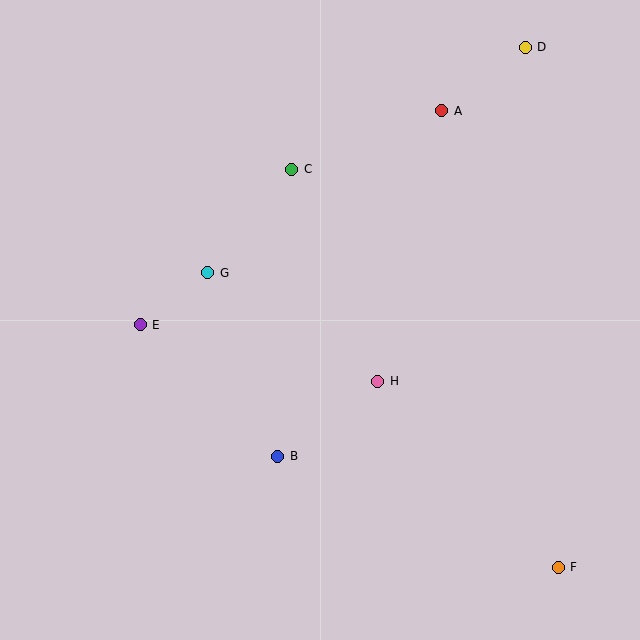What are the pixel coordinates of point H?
Point H is at (378, 381).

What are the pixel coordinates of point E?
Point E is at (140, 325).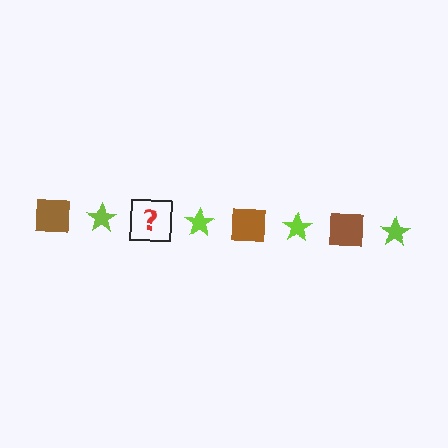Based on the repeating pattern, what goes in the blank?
The blank should be a brown square.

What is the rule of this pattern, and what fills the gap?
The rule is that the pattern alternates between brown square and lime star. The gap should be filled with a brown square.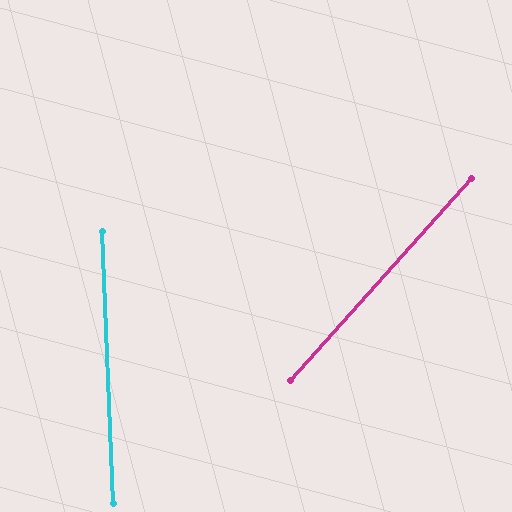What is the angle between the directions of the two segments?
Approximately 44 degrees.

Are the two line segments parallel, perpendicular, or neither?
Neither parallel nor perpendicular — they differ by about 44°.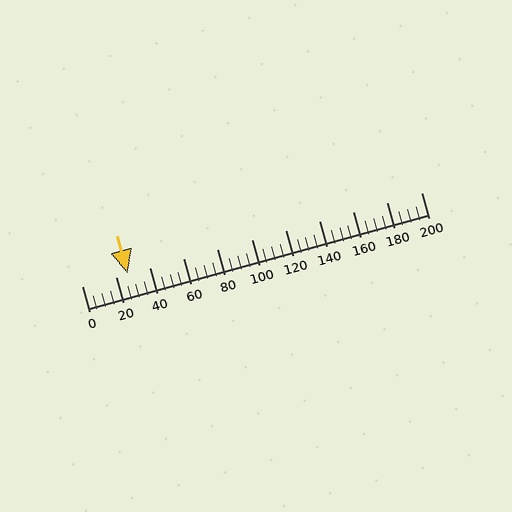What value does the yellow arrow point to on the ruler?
The yellow arrow points to approximately 27.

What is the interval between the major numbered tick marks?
The major tick marks are spaced 20 units apart.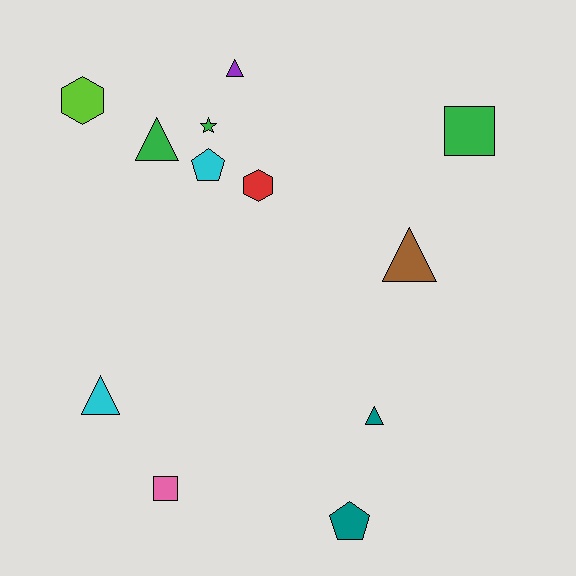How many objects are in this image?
There are 12 objects.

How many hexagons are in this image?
There are 2 hexagons.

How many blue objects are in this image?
There are no blue objects.